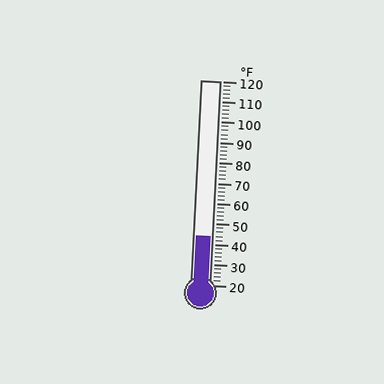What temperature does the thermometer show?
The thermometer shows approximately 44°F.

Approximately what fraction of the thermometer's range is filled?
The thermometer is filled to approximately 25% of its range.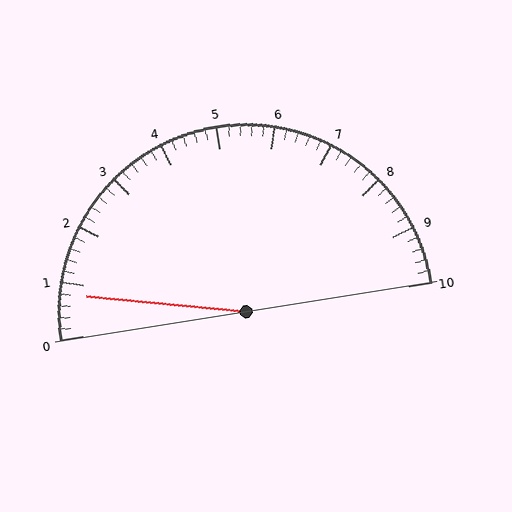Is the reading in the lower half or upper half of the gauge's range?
The reading is in the lower half of the range (0 to 10).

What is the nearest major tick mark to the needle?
The nearest major tick mark is 1.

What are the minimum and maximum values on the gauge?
The gauge ranges from 0 to 10.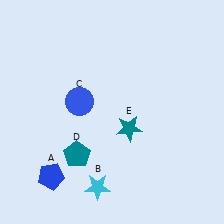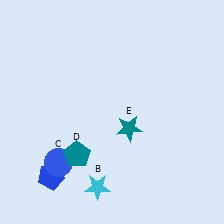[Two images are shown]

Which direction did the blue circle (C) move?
The blue circle (C) moved down.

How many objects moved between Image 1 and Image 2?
1 object moved between the two images.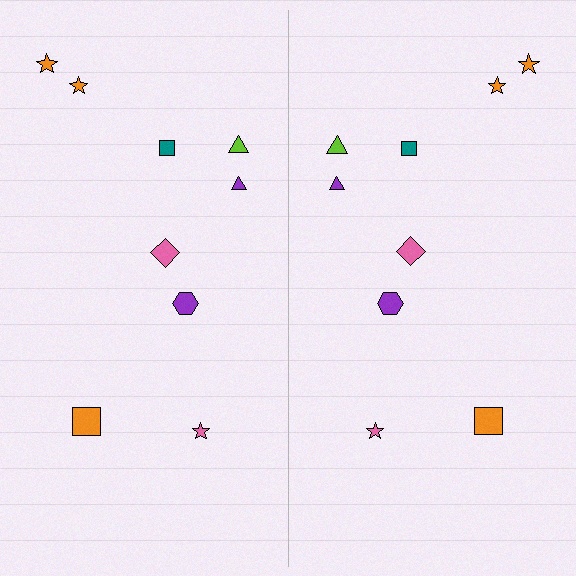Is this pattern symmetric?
Yes, this pattern has bilateral (reflection) symmetry.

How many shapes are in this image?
There are 18 shapes in this image.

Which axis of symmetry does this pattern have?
The pattern has a vertical axis of symmetry running through the center of the image.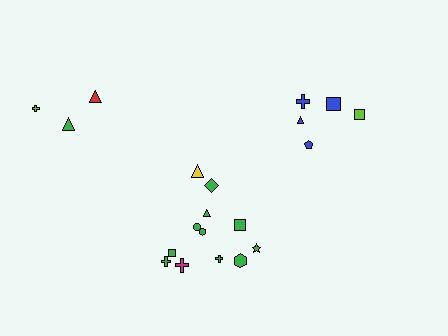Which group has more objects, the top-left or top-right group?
The top-right group.